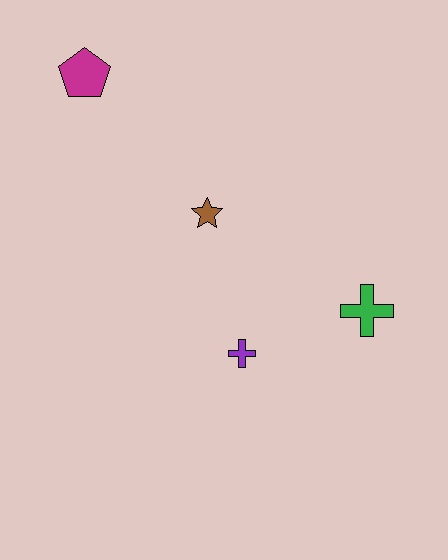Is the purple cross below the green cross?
Yes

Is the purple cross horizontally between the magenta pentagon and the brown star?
No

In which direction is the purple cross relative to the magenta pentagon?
The purple cross is below the magenta pentagon.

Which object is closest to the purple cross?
The green cross is closest to the purple cross.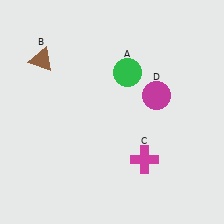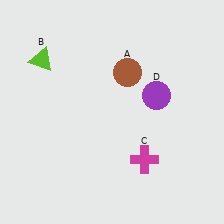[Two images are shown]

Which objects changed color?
A changed from green to brown. B changed from brown to lime. D changed from magenta to purple.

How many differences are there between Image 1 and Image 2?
There are 3 differences between the two images.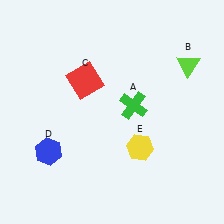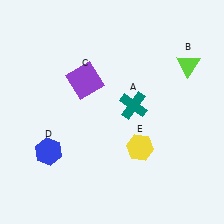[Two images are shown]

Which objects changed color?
A changed from green to teal. C changed from red to purple.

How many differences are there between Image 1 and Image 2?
There are 2 differences between the two images.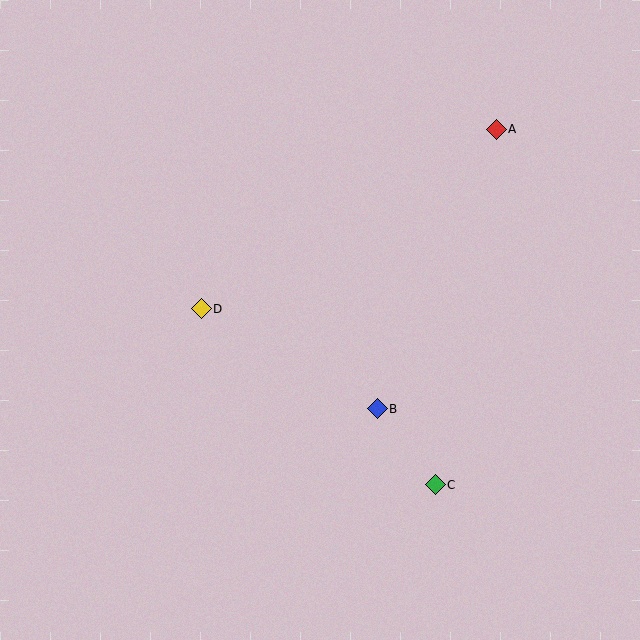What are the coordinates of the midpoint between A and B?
The midpoint between A and B is at (437, 269).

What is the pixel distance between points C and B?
The distance between C and B is 95 pixels.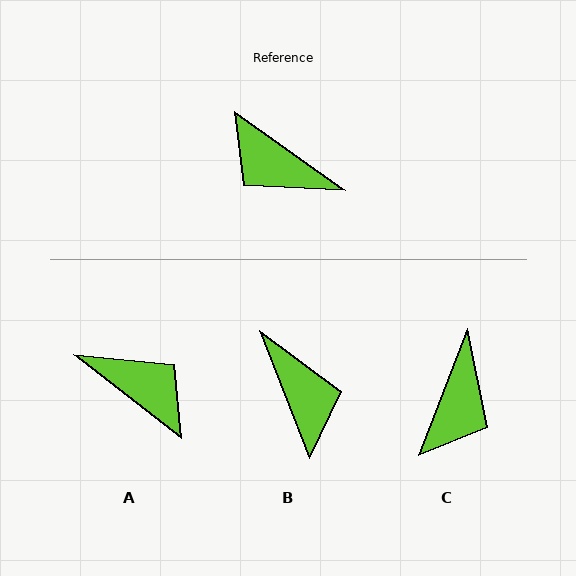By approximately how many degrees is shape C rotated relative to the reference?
Approximately 105 degrees counter-clockwise.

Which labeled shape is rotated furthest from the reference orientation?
A, about 178 degrees away.